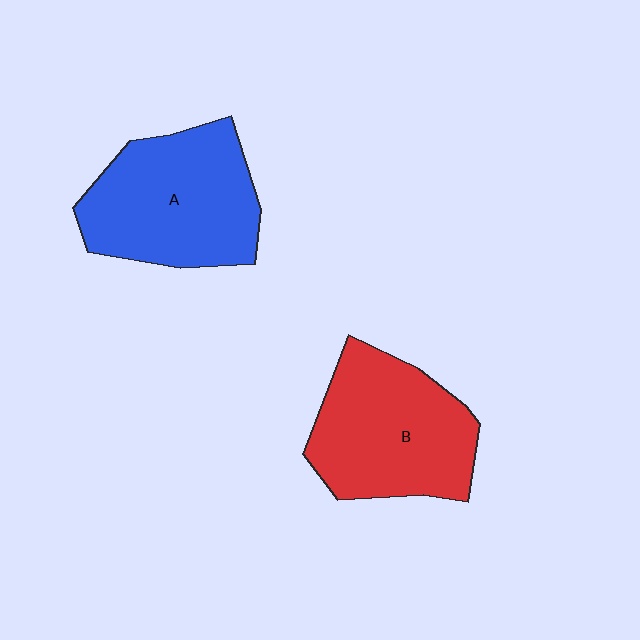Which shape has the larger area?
Shape A (blue).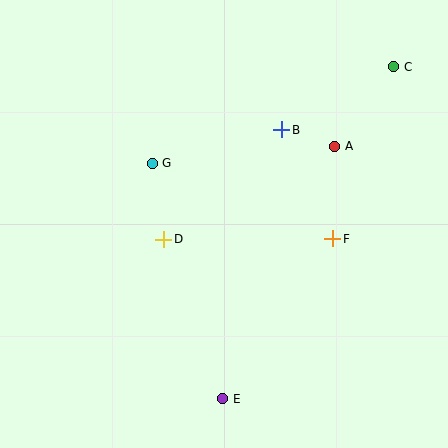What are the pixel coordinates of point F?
Point F is at (333, 239).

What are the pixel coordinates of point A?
Point A is at (335, 146).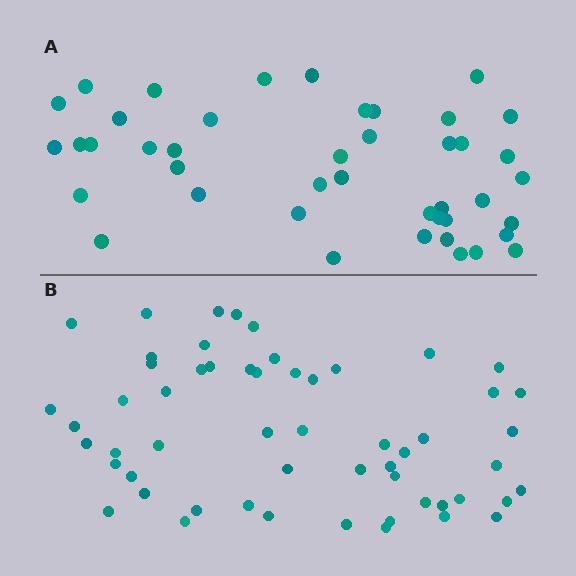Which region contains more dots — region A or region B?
Region B (the bottom region) has more dots.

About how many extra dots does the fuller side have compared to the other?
Region B has approximately 15 more dots than region A.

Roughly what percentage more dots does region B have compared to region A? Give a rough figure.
About 30% more.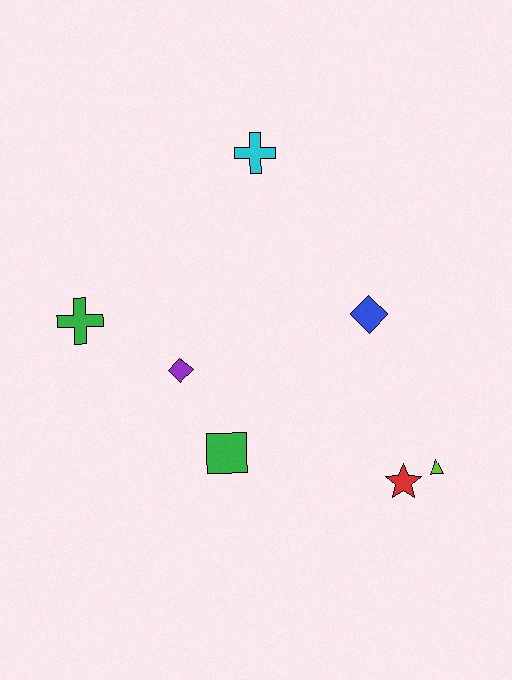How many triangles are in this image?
There is 1 triangle.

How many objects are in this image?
There are 7 objects.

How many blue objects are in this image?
There is 1 blue object.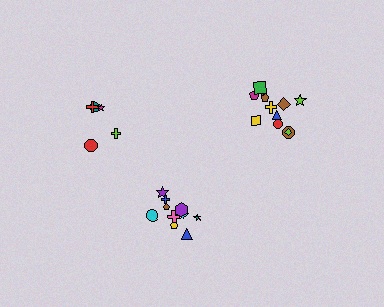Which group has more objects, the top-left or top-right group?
The top-right group.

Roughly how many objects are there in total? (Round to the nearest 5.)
Roughly 25 objects in total.